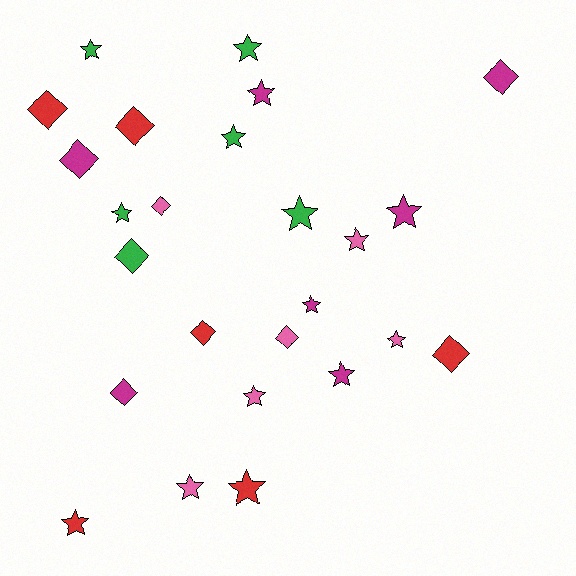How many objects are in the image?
There are 25 objects.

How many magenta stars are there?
There are 4 magenta stars.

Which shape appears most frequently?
Star, with 15 objects.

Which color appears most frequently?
Magenta, with 7 objects.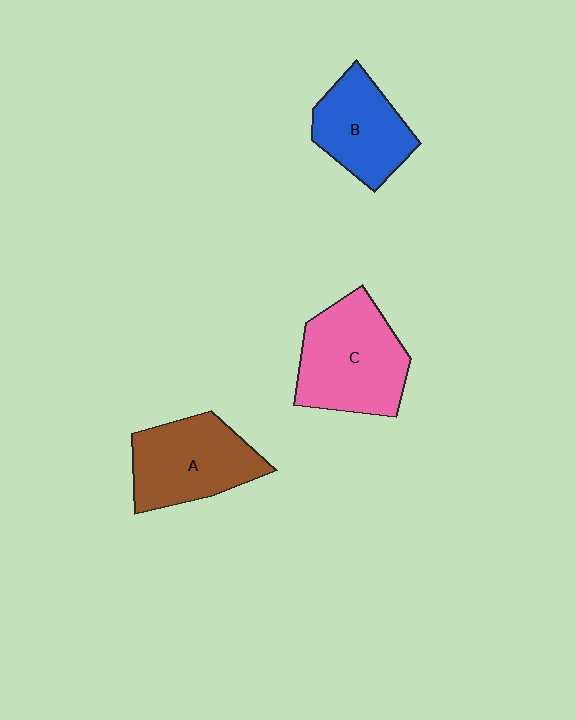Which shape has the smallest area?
Shape B (blue).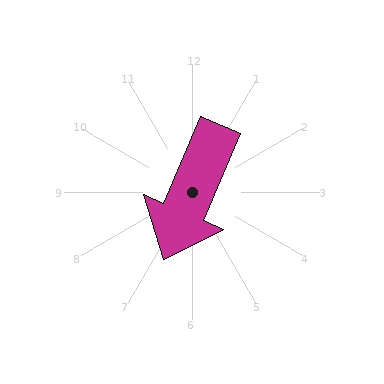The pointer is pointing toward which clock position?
Roughly 7 o'clock.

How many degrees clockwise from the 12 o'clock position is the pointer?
Approximately 203 degrees.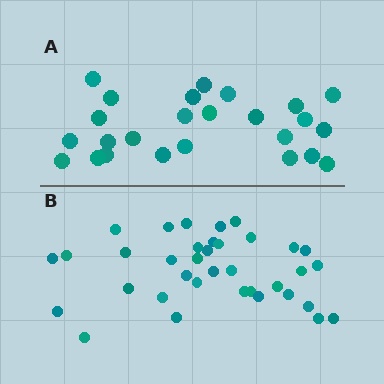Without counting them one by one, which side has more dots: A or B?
Region B (the bottom region) has more dots.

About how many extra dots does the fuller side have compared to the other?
Region B has roughly 12 or so more dots than region A.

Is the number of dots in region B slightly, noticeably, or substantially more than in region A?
Region B has noticeably more, but not dramatically so. The ratio is roughly 1.4 to 1.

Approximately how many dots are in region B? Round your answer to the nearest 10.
About 40 dots. (The exact count is 36, which rounds to 40.)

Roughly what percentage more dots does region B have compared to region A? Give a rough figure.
About 45% more.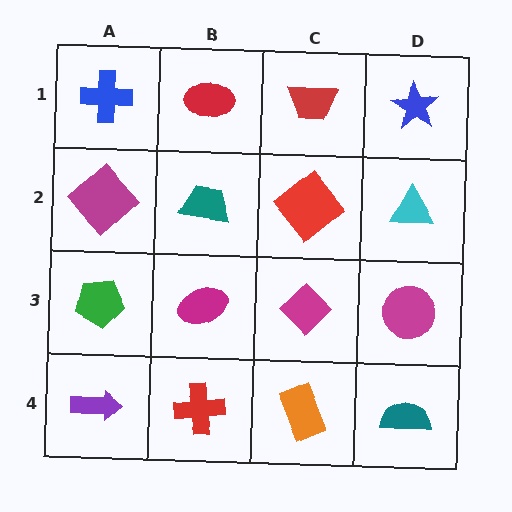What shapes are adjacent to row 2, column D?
A blue star (row 1, column D), a magenta circle (row 3, column D), a red diamond (row 2, column C).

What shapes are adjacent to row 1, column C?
A red diamond (row 2, column C), a red ellipse (row 1, column B), a blue star (row 1, column D).